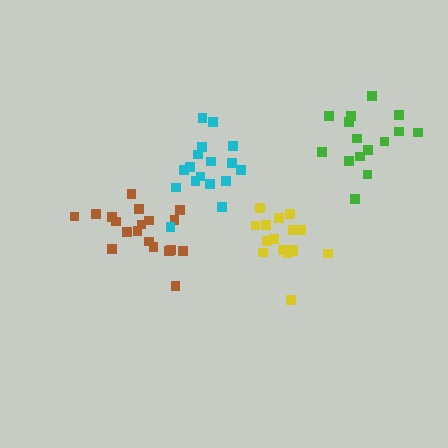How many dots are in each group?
Group 1: 16 dots, Group 2: 19 dots, Group 3: 15 dots, Group 4: 17 dots (67 total).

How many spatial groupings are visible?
There are 4 spatial groupings.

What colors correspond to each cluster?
The clusters are colored: yellow, brown, green, cyan.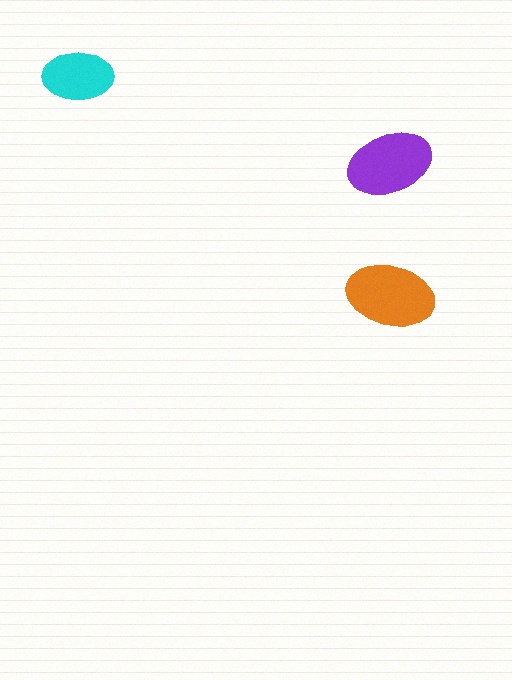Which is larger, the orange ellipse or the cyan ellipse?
The orange one.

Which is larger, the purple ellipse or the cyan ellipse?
The purple one.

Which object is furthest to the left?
The cyan ellipse is leftmost.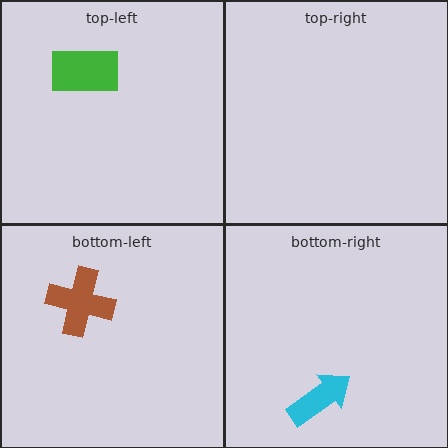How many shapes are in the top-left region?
1.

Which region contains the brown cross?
The bottom-left region.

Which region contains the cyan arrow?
The bottom-right region.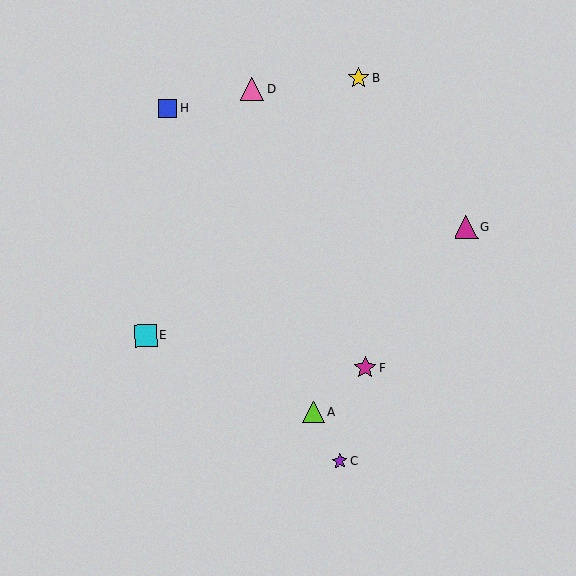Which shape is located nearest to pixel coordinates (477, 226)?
The magenta triangle (labeled G) at (466, 227) is nearest to that location.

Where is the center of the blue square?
The center of the blue square is at (168, 109).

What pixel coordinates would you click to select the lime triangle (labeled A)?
Click at (314, 412) to select the lime triangle A.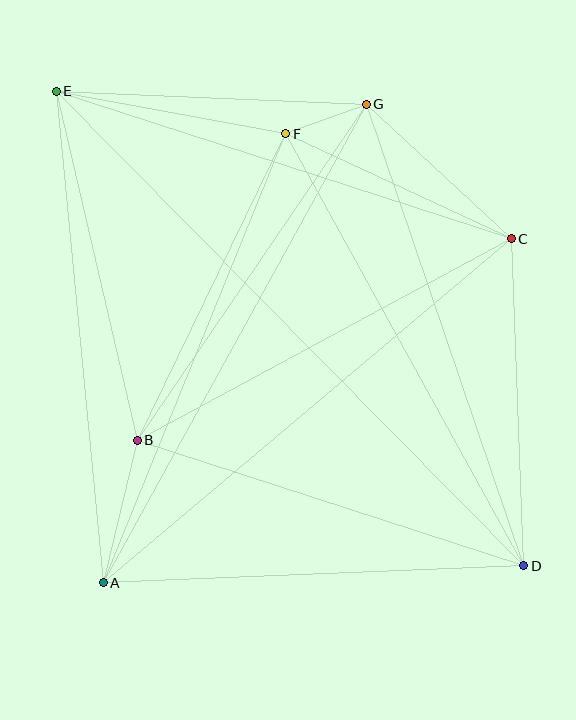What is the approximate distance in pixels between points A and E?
The distance between A and E is approximately 494 pixels.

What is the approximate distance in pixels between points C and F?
The distance between C and F is approximately 249 pixels.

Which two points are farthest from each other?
Points D and E are farthest from each other.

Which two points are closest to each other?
Points F and G are closest to each other.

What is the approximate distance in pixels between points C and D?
The distance between C and D is approximately 327 pixels.